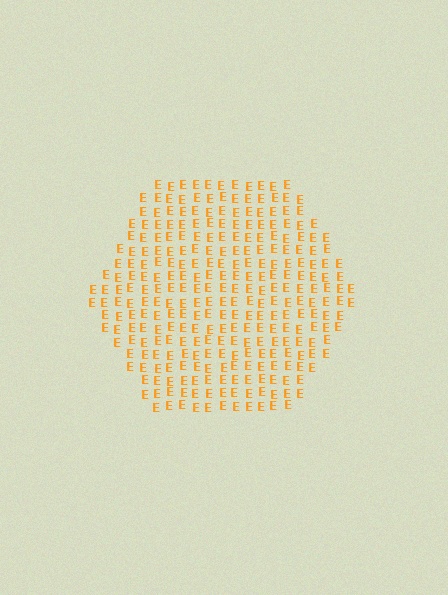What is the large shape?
The large shape is a hexagon.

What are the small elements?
The small elements are letter E's.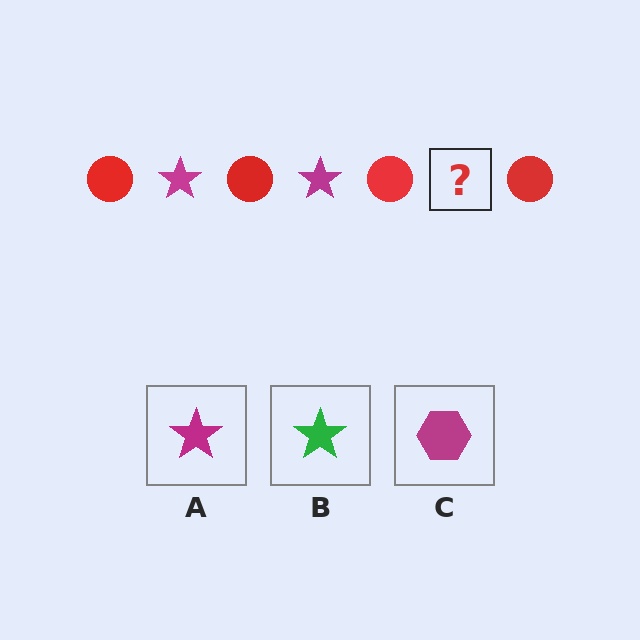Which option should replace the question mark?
Option A.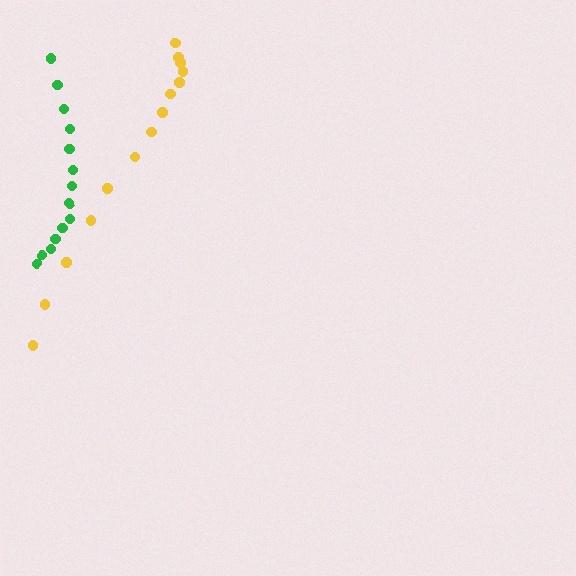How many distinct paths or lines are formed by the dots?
There are 2 distinct paths.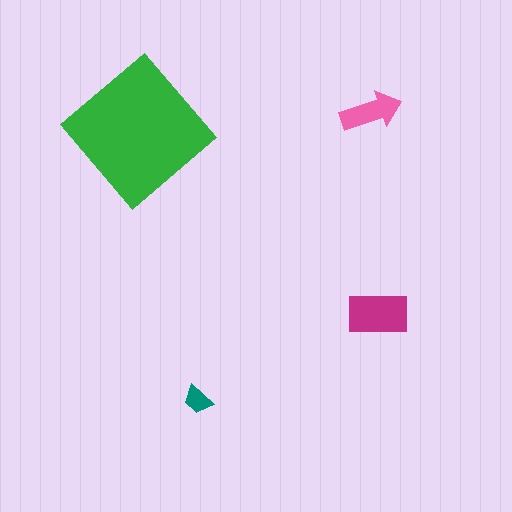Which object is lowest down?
The teal trapezoid is bottommost.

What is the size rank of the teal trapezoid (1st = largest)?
4th.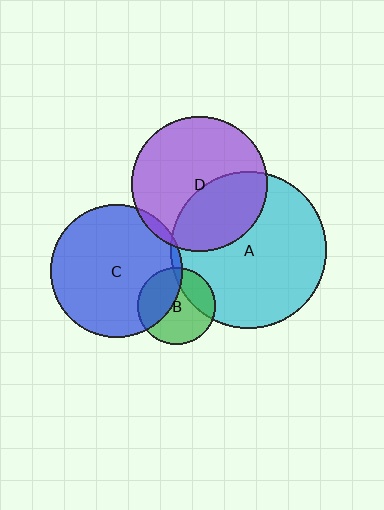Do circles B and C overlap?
Yes.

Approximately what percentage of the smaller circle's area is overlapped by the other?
Approximately 40%.